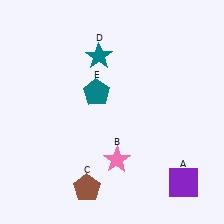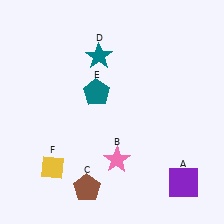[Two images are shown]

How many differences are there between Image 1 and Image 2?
There is 1 difference between the two images.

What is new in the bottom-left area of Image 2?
A yellow diamond (F) was added in the bottom-left area of Image 2.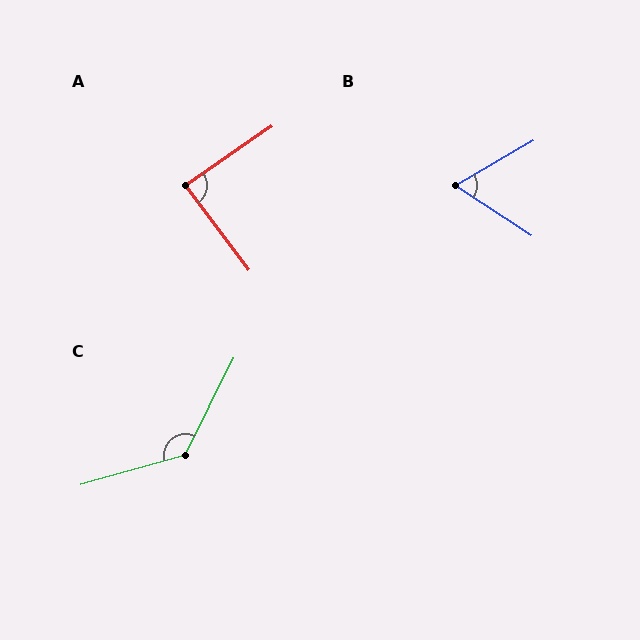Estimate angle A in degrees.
Approximately 88 degrees.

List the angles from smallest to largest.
B (64°), A (88°), C (132°).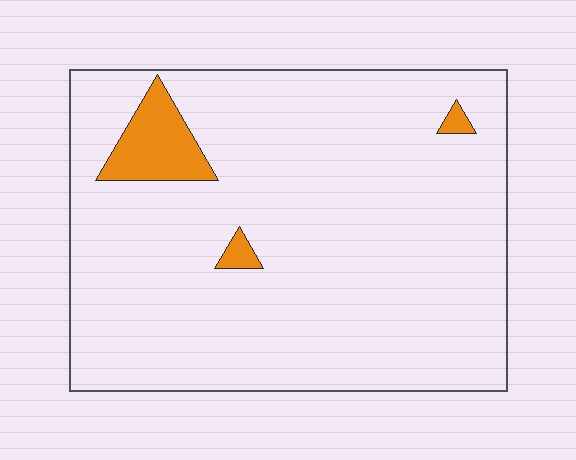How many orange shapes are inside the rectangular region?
3.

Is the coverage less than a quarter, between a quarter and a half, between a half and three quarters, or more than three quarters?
Less than a quarter.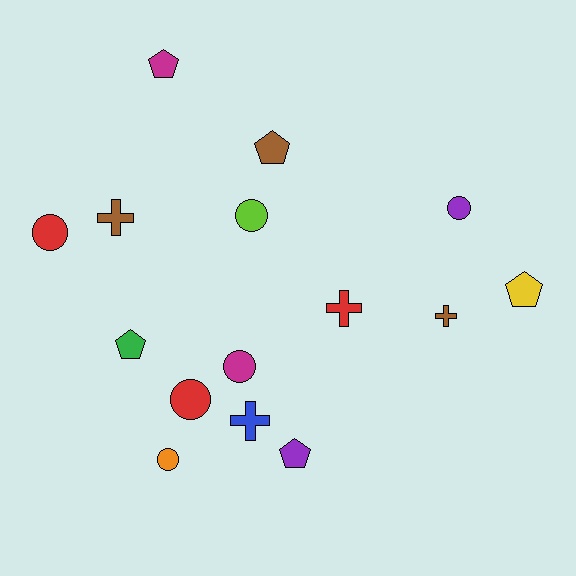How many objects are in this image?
There are 15 objects.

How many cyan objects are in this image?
There are no cyan objects.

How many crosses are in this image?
There are 4 crosses.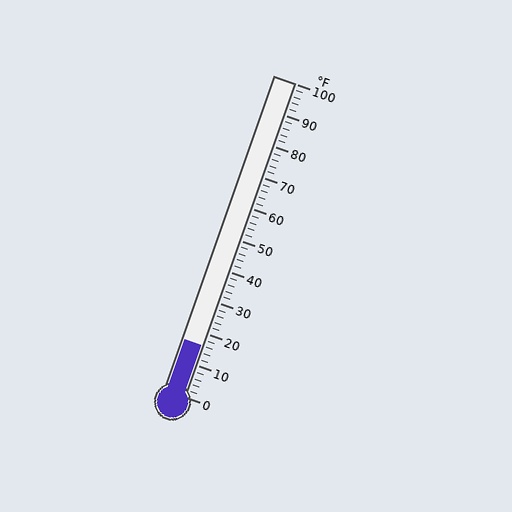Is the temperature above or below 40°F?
The temperature is below 40°F.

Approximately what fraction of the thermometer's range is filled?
The thermometer is filled to approximately 15% of its range.